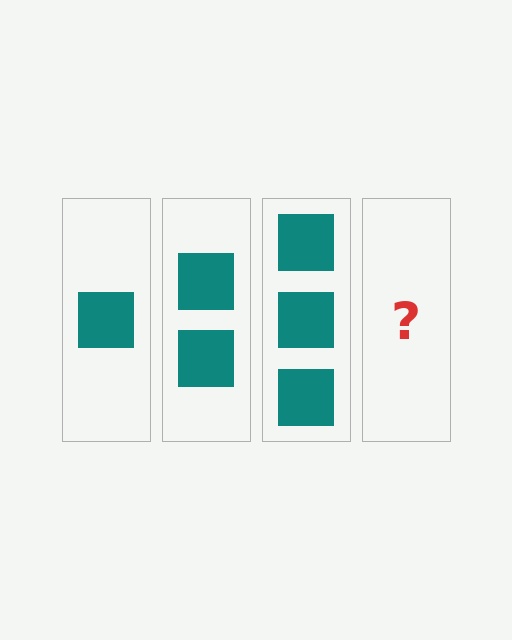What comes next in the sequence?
The next element should be 4 squares.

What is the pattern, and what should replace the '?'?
The pattern is that each step adds one more square. The '?' should be 4 squares.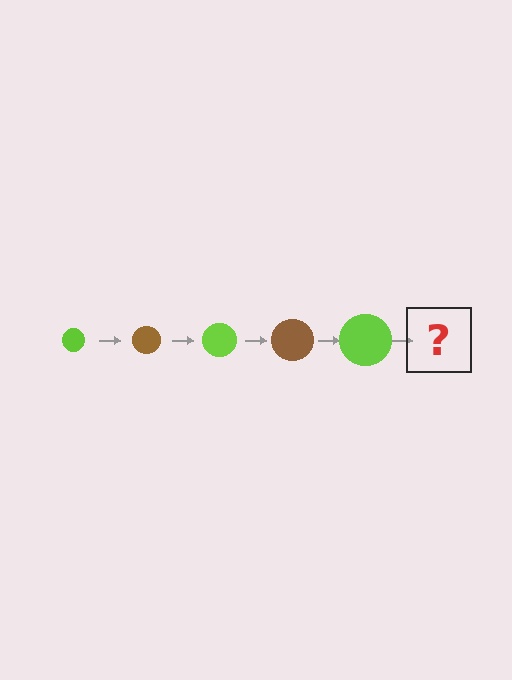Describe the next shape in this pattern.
It should be a brown circle, larger than the previous one.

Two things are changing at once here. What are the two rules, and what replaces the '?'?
The two rules are that the circle grows larger each step and the color cycles through lime and brown. The '?' should be a brown circle, larger than the previous one.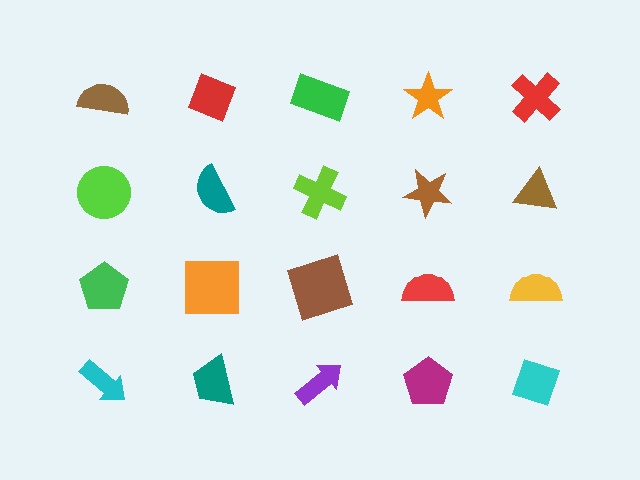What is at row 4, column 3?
A purple arrow.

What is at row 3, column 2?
An orange square.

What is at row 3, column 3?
A brown square.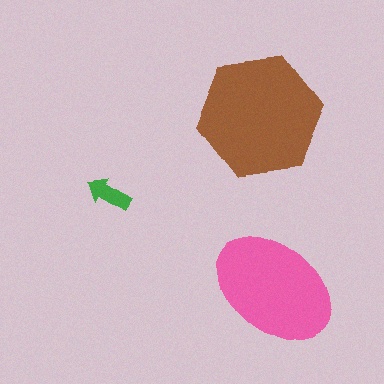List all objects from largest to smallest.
The brown hexagon, the pink ellipse, the green arrow.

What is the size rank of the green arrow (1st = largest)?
3rd.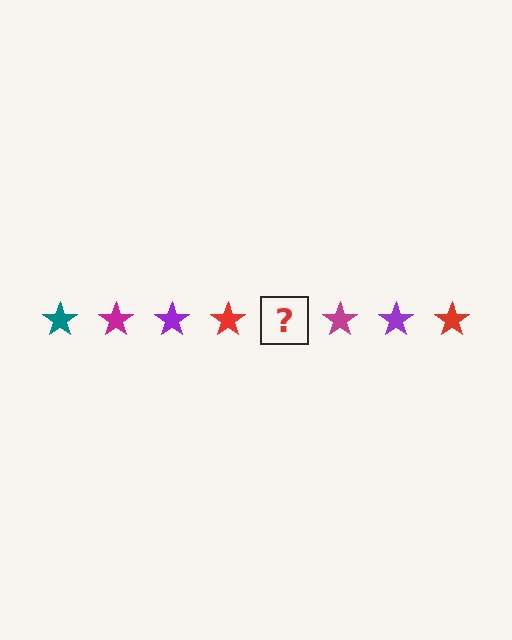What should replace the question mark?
The question mark should be replaced with a teal star.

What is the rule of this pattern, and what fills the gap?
The rule is that the pattern cycles through teal, magenta, purple, red stars. The gap should be filled with a teal star.